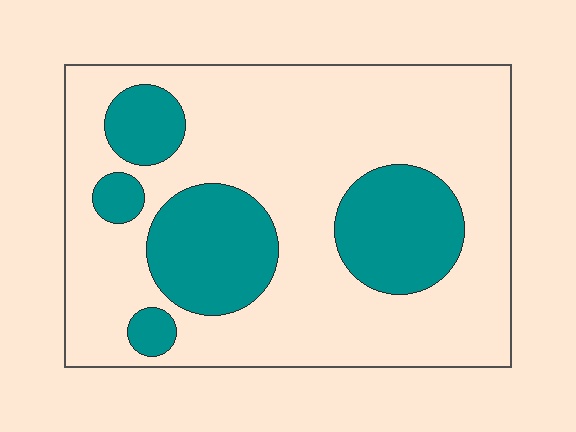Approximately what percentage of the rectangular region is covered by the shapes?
Approximately 25%.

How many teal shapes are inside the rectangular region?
5.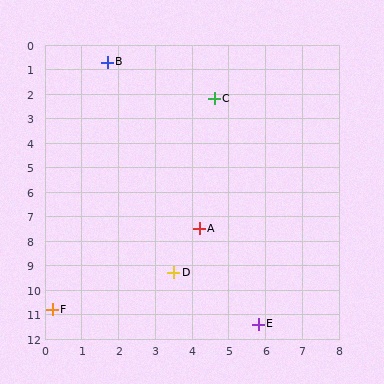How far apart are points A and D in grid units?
Points A and D are about 1.9 grid units apart.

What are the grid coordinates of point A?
Point A is at approximately (4.2, 7.5).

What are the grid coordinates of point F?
Point F is at approximately (0.2, 10.8).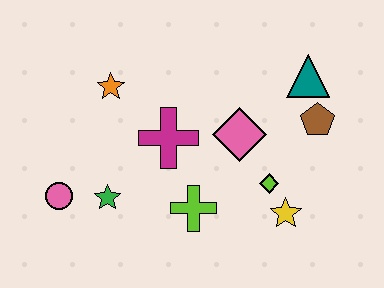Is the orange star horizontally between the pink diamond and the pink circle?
Yes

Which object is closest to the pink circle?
The green star is closest to the pink circle.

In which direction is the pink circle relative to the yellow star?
The pink circle is to the left of the yellow star.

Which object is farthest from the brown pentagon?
The pink circle is farthest from the brown pentagon.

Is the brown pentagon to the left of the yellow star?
No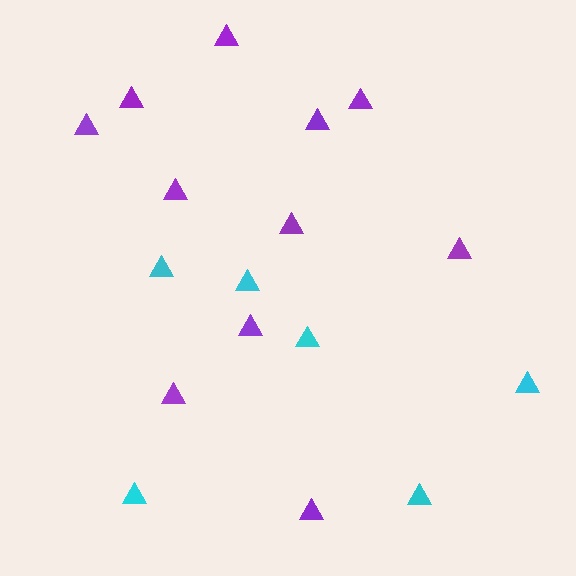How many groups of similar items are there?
There are 2 groups: one group of purple triangles (11) and one group of cyan triangles (6).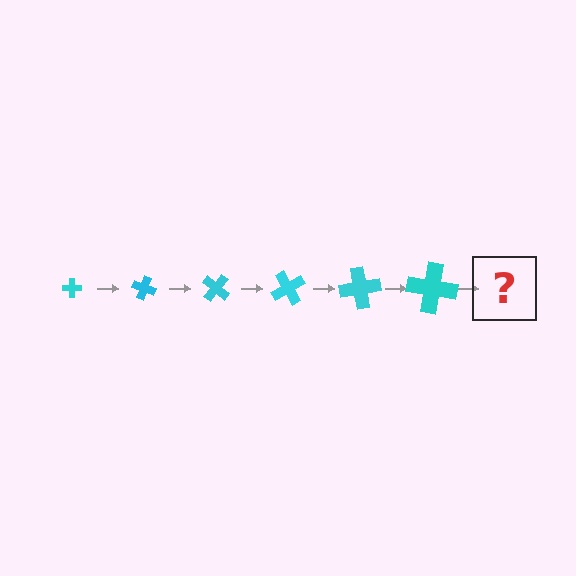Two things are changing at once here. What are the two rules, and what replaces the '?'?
The two rules are that the cross grows larger each step and it rotates 20 degrees each step. The '?' should be a cross, larger than the previous one and rotated 120 degrees from the start.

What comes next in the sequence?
The next element should be a cross, larger than the previous one and rotated 120 degrees from the start.